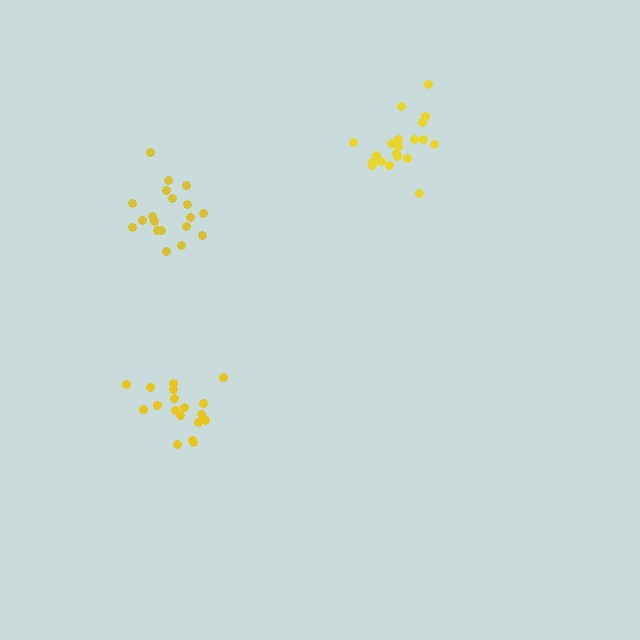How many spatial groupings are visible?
There are 3 spatial groupings.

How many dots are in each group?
Group 1: 20 dots, Group 2: 19 dots, Group 3: 18 dots (57 total).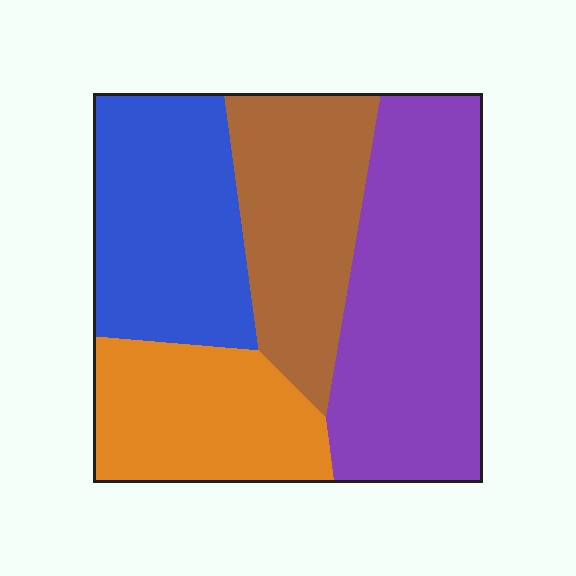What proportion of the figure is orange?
Orange takes up less than a quarter of the figure.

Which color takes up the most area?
Purple, at roughly 35%.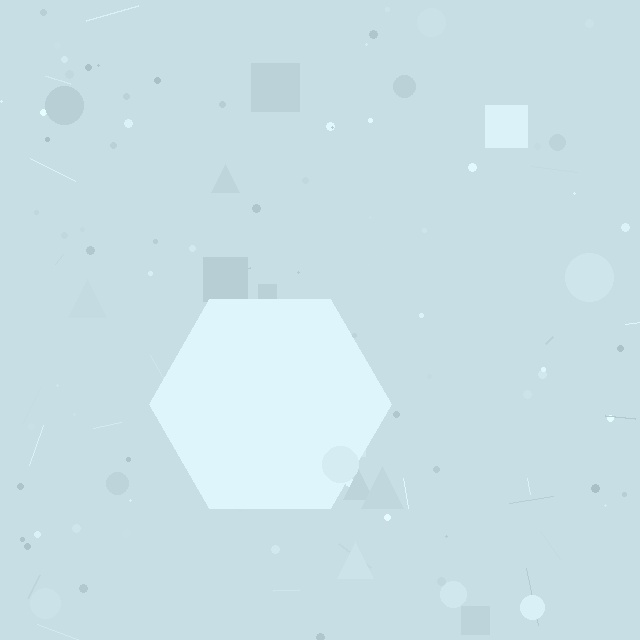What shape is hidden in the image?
A hexagon is hidden in the image.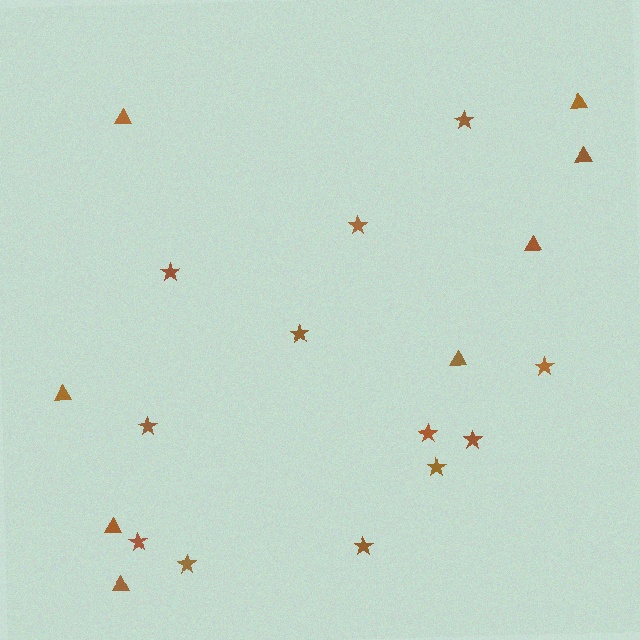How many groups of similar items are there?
There are 2 groups: one group of stars (12) and one group of triangles (8).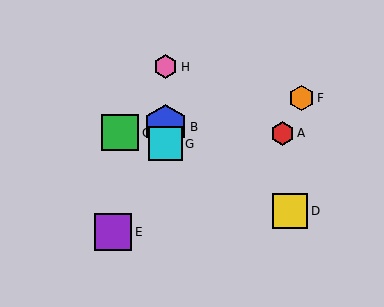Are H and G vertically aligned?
Yes, both are at x≈166.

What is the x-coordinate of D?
Object D is at x≈290.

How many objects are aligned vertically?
3 objects (B, G, H) are aligned vertically.